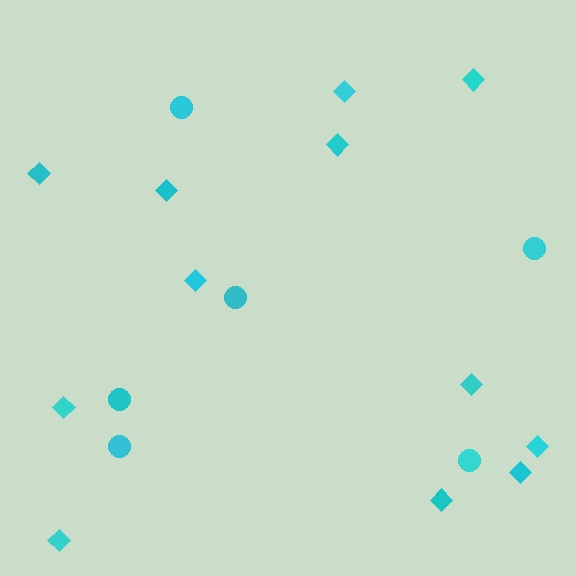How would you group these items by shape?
There are 2 groups: one group of diamonds (12) and one group of circles (6).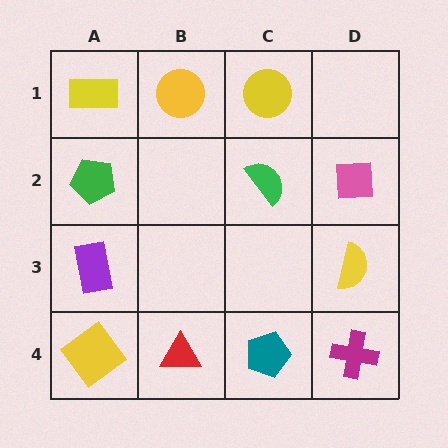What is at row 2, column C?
A green semicircle.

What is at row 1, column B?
A yellow circle.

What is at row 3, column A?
A purple rectangle.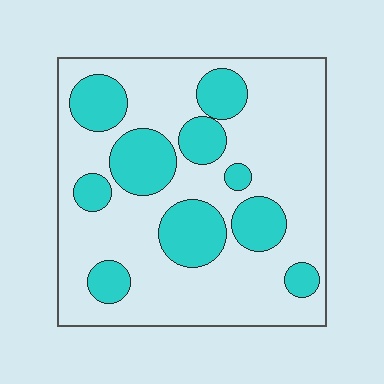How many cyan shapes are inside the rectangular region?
10.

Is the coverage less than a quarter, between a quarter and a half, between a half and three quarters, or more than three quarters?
Between a quarter and a half.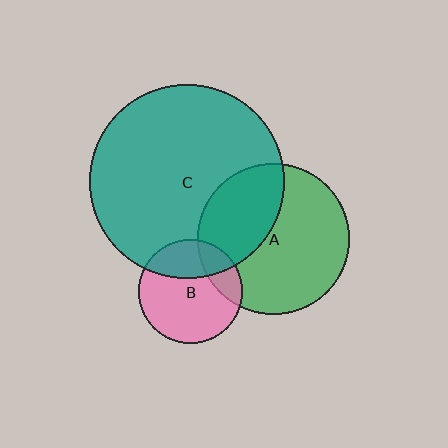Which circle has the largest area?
Circle C (teal).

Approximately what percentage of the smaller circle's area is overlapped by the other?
Approximately 35%.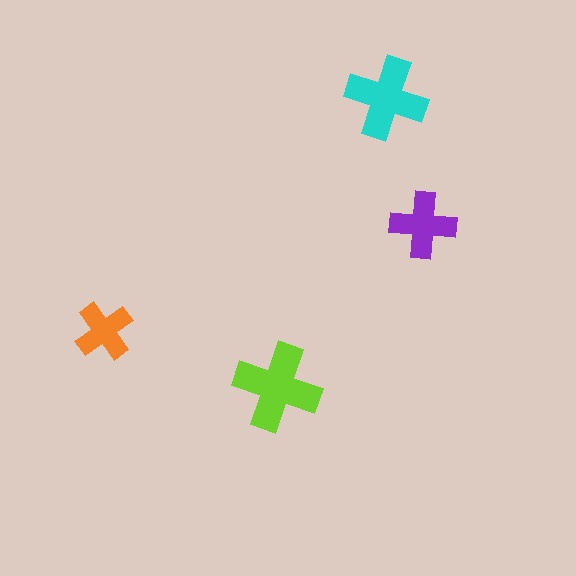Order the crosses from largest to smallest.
the lime one, the cyan one, the purple one, the orange one.